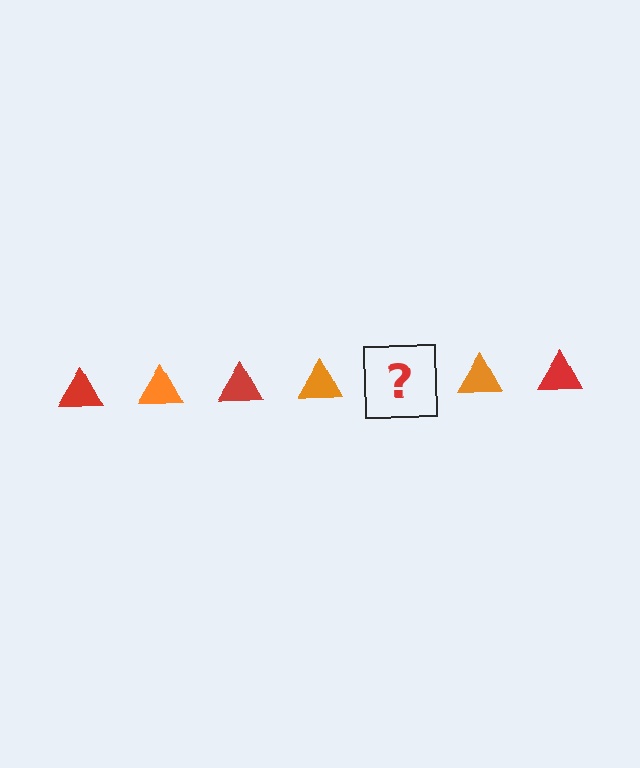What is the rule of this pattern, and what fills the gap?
The rule is that the pattern cycles through red, orange triangles. The gap should be filled with a red triangle.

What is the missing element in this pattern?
The missing element is a red triangle.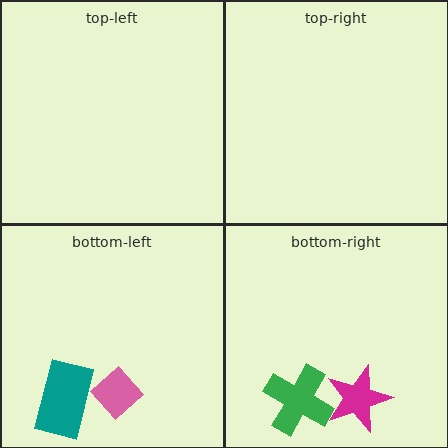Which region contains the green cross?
The bottom-right region.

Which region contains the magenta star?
The bottom-right region.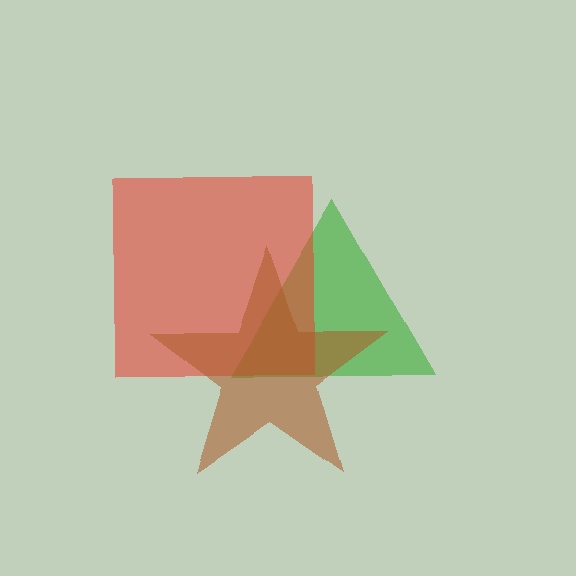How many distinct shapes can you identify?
There are 3 distinct shapes: a green triangle, a red square, a brown star.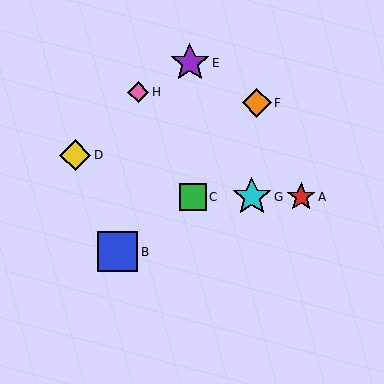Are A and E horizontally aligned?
No, A is at y≈197 and E is at y≈63.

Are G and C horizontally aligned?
Yes, both are at y≈197.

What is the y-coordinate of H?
Object H is at y≈92.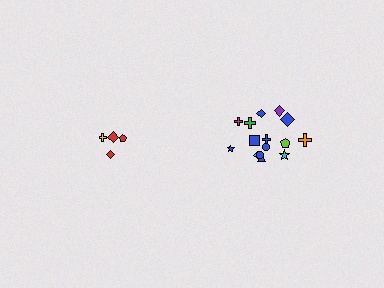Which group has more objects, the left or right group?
The right group.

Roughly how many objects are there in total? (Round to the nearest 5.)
Roughly 20 objects in total.